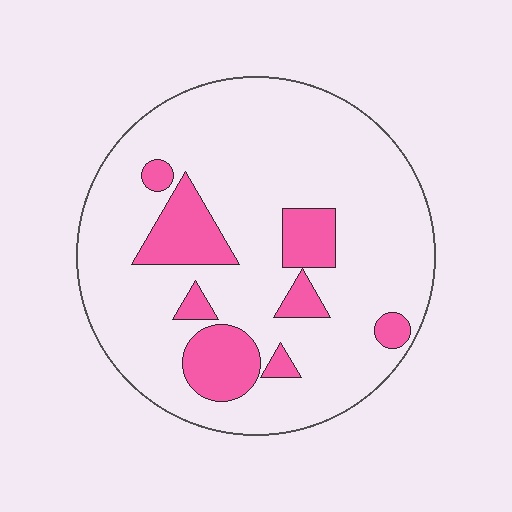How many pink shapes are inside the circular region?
8.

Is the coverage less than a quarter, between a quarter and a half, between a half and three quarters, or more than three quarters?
Less than a quarter.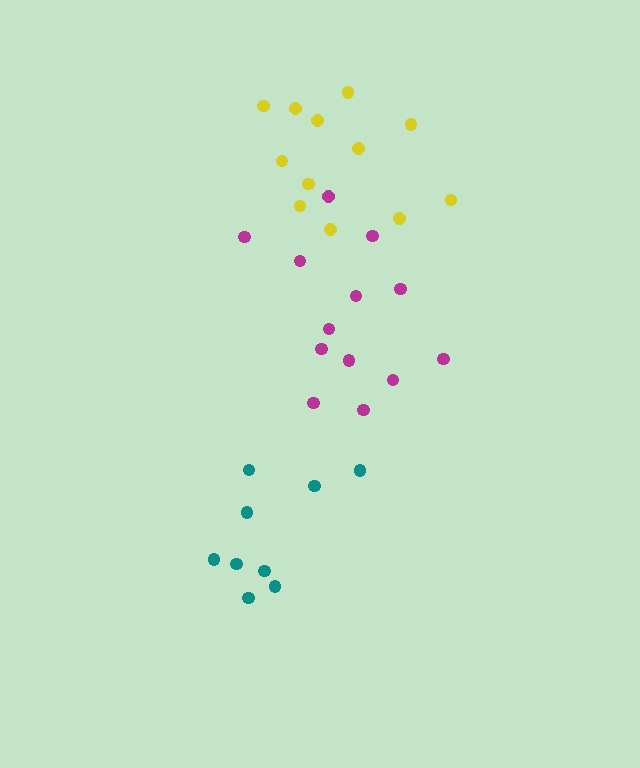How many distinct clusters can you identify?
There are 3 distinct clusters.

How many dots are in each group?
Group 1: 13 dots, Group 2: 9 dots, Group 3: 12 dots (34 total).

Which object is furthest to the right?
The magenta cluster is rightmost.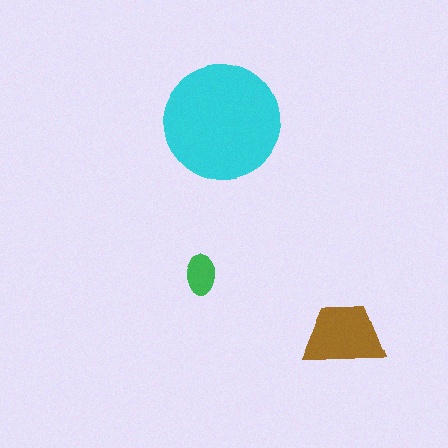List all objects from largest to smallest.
The cyan circle, the brown trapezoid, the green ellipse.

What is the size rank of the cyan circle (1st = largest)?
1st.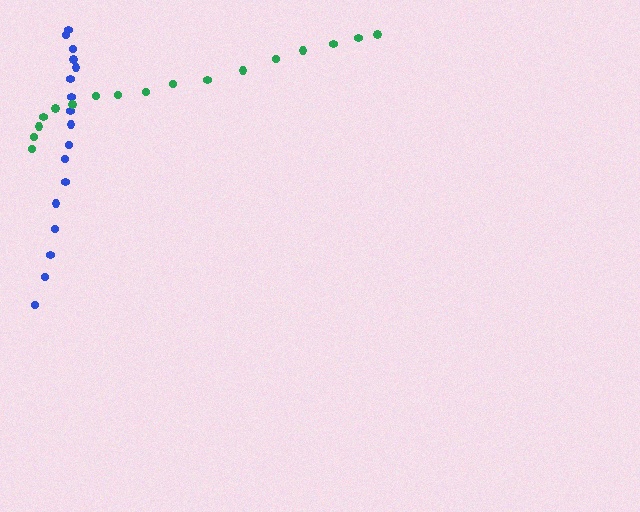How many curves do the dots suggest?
There are 2 distinct paths.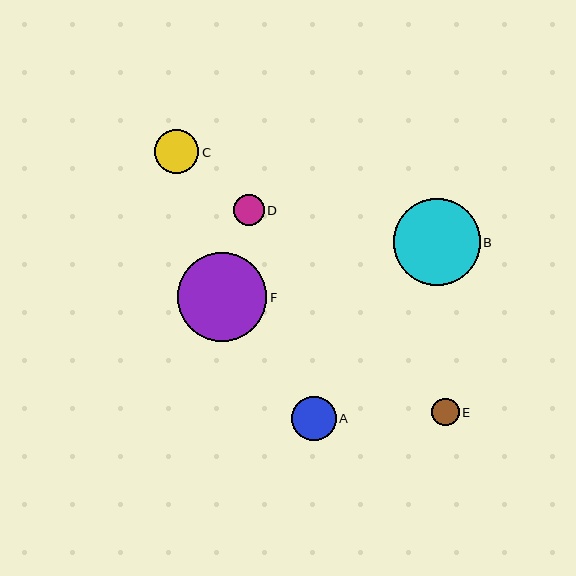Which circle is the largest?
Circle F is the largest with a size of approximately 89 pixels.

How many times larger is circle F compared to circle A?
Circle F is approximately 2.0 times the size of circle A.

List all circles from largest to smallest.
From largest to smallest: F, B, C, A, D, E.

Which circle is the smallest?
Circle E is the smallest with a size of approximately 28 pixels.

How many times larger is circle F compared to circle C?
Circle F is approximately 2.0 times the size of circle C.